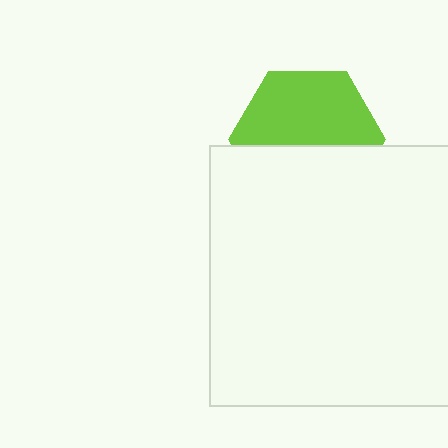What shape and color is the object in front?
The object in front is a white square.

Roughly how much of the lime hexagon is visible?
About half of it is visible (roughly 56%).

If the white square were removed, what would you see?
You would see the complete lime hexagon.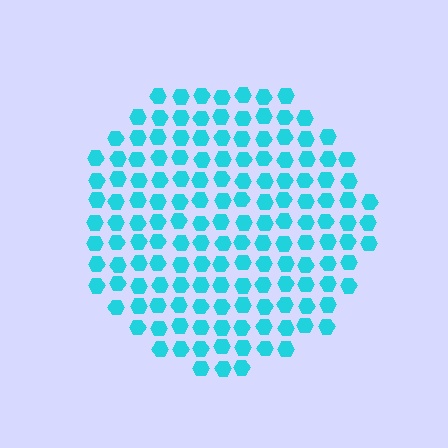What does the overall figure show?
The overall figure shows a circle.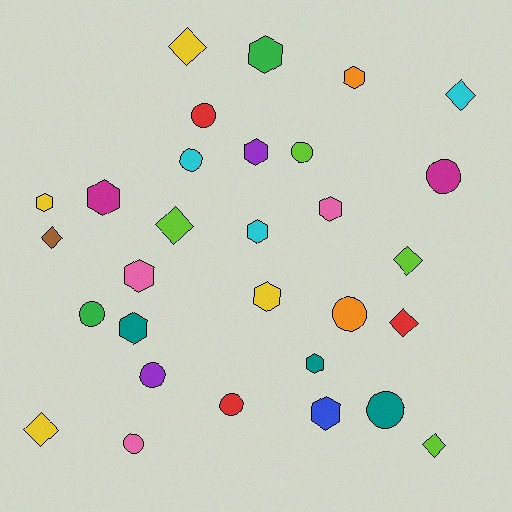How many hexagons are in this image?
There are 12 hexagons.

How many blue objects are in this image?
There is 1 blue object.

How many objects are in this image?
There are 30 objects.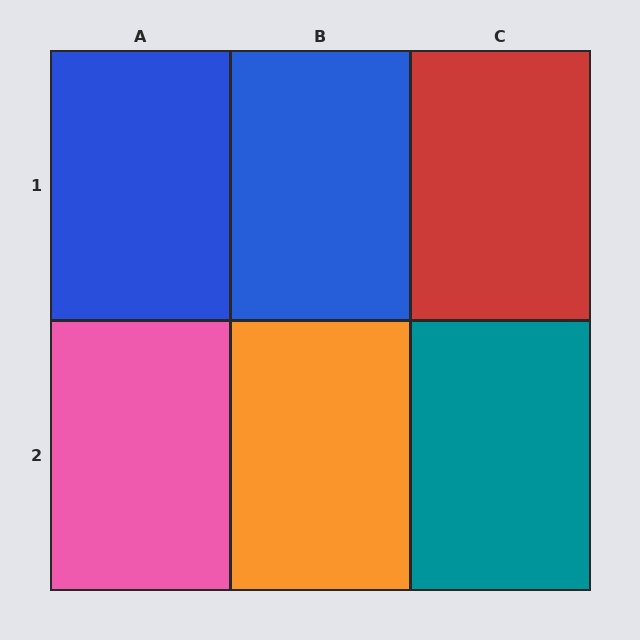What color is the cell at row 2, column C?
Teal.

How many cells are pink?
1 cell is pink.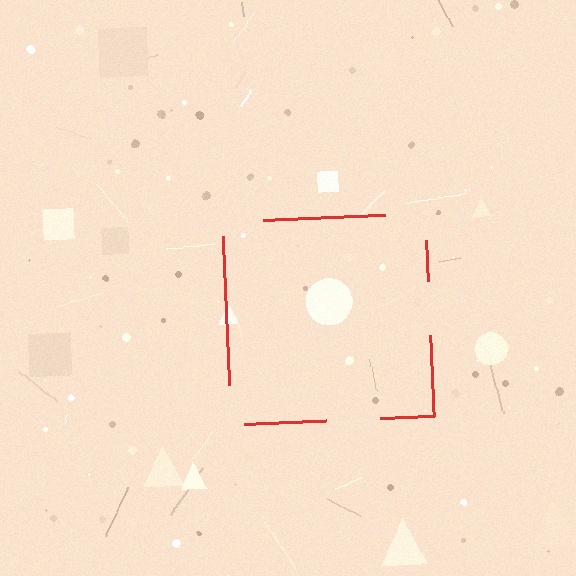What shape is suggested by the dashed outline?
The dashed outline suggests a square.